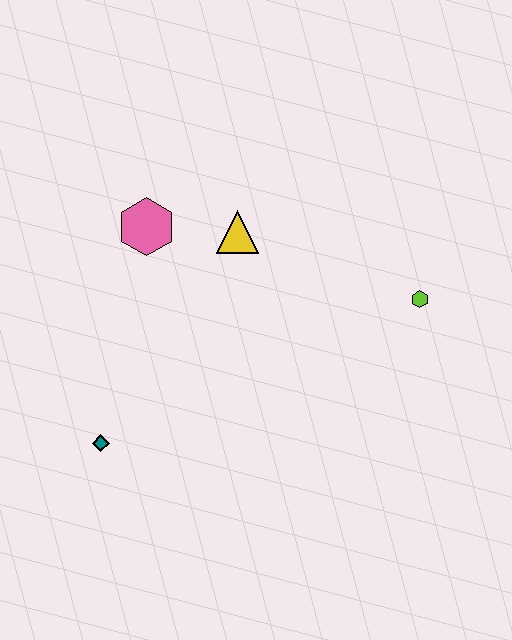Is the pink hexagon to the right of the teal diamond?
Yes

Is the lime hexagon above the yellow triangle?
No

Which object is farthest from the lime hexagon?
The teal diamond is farthest from the lime hexagon.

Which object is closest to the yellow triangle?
The pink hexagon is closest to the yellow triangle.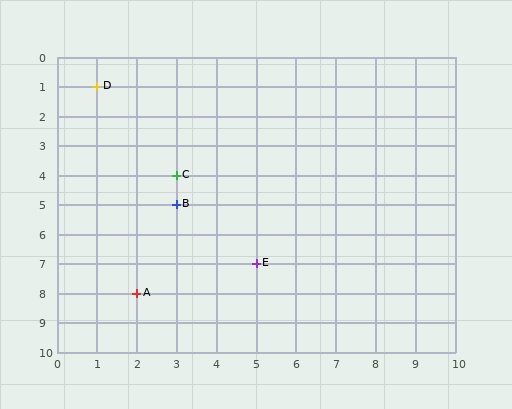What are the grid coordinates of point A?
Point A is at grid coordinates (2, 8).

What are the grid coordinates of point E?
Point E is at grid coordinates (5, 7).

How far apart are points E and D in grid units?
Points E and D are 4 columns and 6 rows apart (about 7.2 grid units diagonally).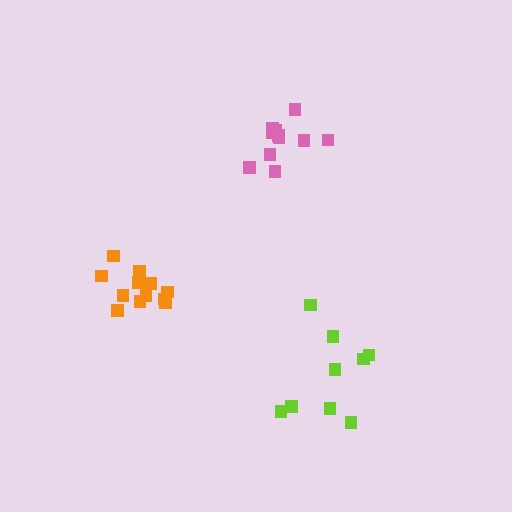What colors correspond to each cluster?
The clusters are colored: pink, orange, lime.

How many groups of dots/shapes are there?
There are 3 groups.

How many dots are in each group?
Group 1: 11 dots, Group 2: 12 dots, Group 3: 9 dots (32 total).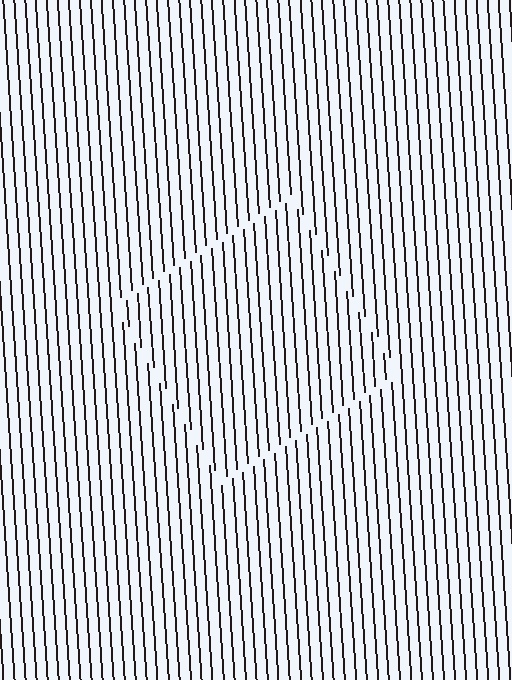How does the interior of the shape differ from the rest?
The interior of the shape contains the same grating, shifted by half a period — the contour is defined by the phase discontinuity where line-ends from the inner and outer gratings abut.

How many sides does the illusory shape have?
4 sides — the line-ends trace a square.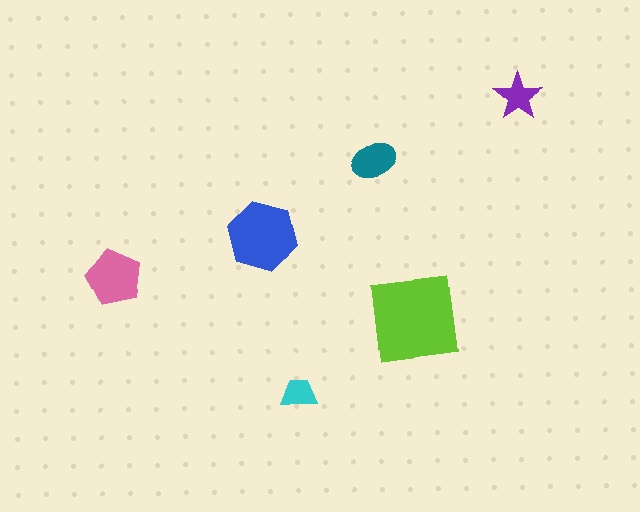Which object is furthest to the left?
The pink pentagon is leftmost.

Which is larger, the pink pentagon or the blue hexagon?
The blue hexagon.